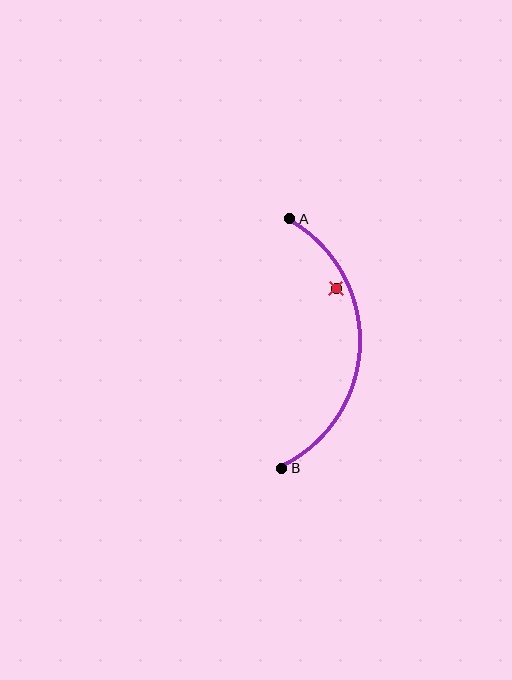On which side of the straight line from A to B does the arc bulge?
The arc bulges to the right of the straight line connecting A and B.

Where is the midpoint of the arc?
The arc midpoint is the point on the curve farthest from the straight line joining A and B. It sits to the right of that line.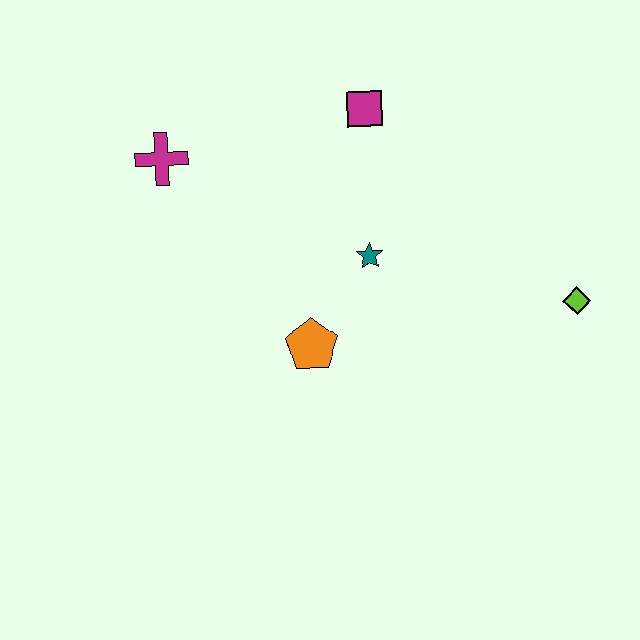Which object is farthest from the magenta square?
The lime diamond is farthest from the magenta square.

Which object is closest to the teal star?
The orange pentagon is closest to the teal star.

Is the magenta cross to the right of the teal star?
No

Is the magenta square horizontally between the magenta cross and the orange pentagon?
No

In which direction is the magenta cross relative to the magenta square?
The magenta cross is to the left of the magenta square.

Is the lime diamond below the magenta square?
Yes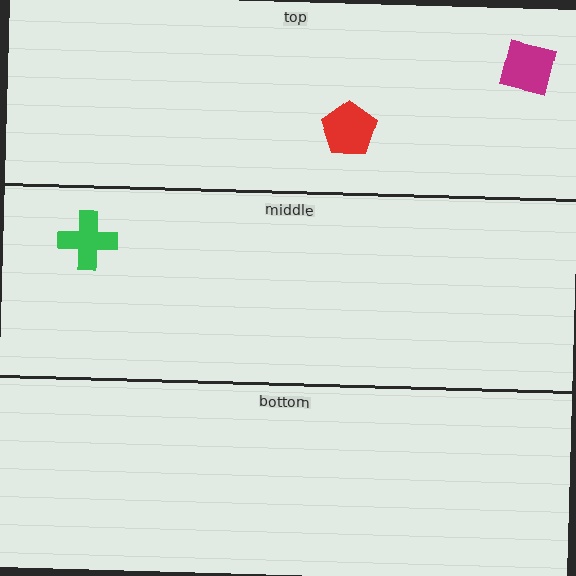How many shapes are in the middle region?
1.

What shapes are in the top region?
The magenta square, the red pentagon.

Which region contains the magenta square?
The top region.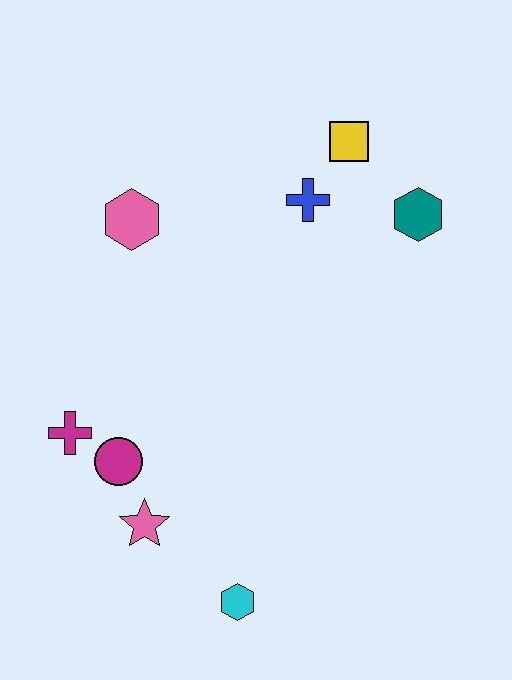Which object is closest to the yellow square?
The blue cross is closest to the yellow square.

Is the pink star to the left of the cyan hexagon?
Yes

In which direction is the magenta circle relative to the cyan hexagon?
The magenta circle is above the cyan hexagon.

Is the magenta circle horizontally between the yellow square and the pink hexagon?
No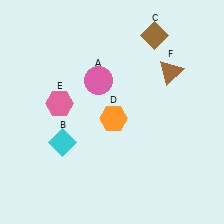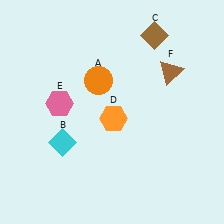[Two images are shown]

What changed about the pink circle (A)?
In Image 1, A is pink. In Image 2, it changed to orange.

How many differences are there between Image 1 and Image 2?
There is 1 difference between the two images.